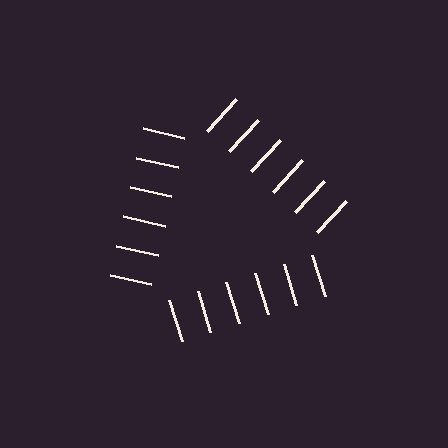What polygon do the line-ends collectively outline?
An illusory triangle — the line segments terminate on its edges but no continuous stroke is drawn.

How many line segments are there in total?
18 — 6 along each of the 3 edges.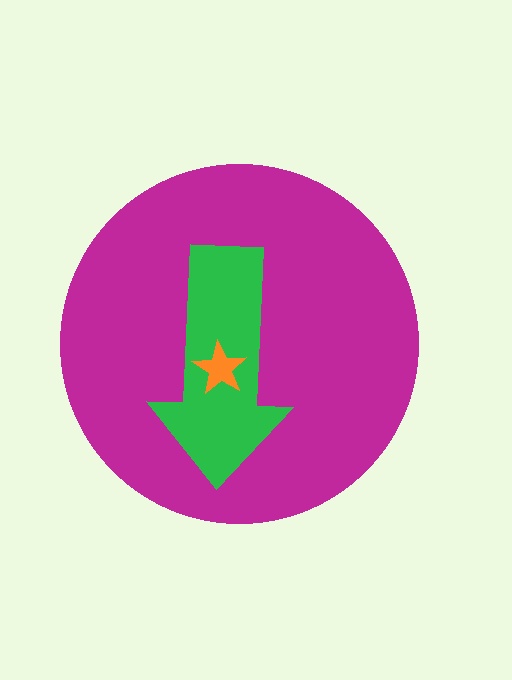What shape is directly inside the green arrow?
The orange star.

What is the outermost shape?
The magenta circle.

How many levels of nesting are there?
3.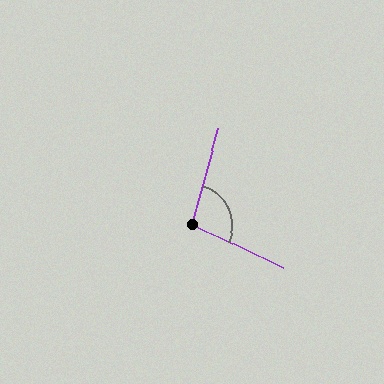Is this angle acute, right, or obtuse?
It is obtuse.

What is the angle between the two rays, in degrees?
Approximately 100 degrees.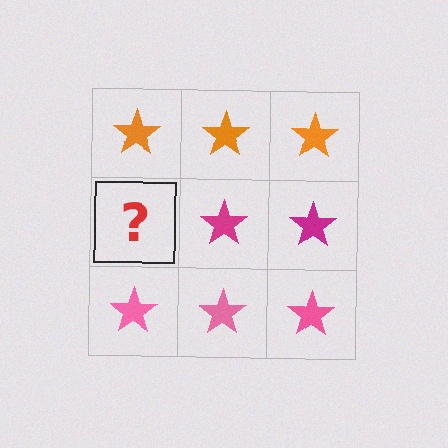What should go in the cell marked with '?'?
The missing cell should contain a magenta star.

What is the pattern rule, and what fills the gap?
The rule is that each row has a consistent color. The gap should be filled with a magenta star.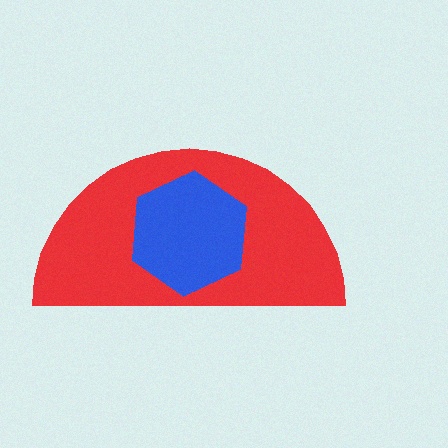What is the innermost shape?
The blue hexagon.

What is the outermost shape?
The red semicircle.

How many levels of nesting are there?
2.